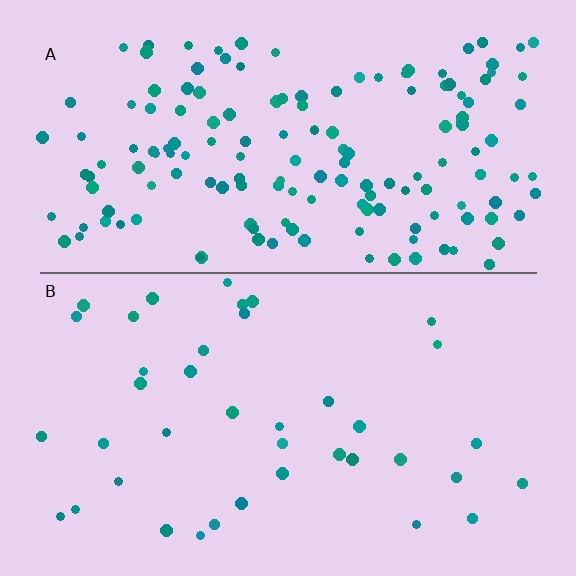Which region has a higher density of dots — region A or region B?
A (the top).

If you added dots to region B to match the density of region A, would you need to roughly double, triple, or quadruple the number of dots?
Approximately quadruple.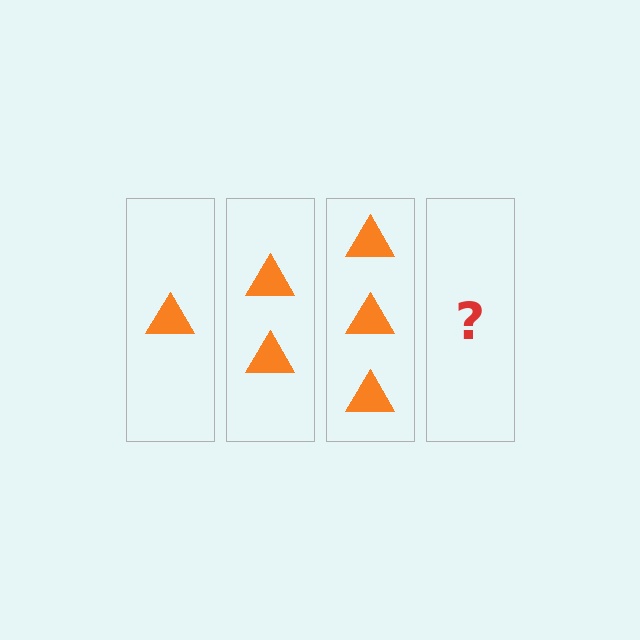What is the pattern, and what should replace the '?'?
The pattern is that each step adds one more triangle. The '?' should be 4 triangles.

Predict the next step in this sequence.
The next step is 4 triangles.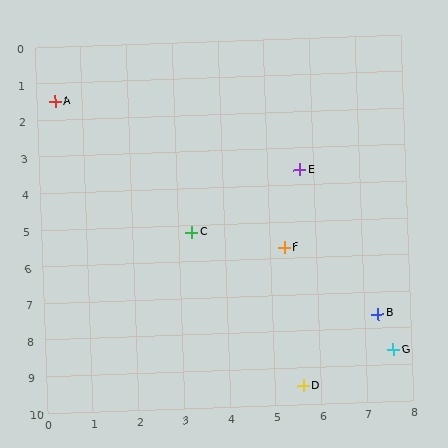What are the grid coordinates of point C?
Point C is at approximately (3.3, 5.2).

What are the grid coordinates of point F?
Point F is at approximately (5.3, 5.7).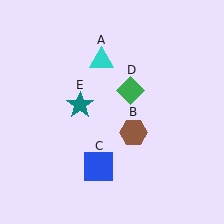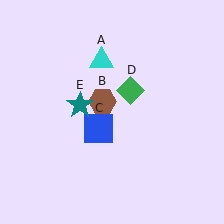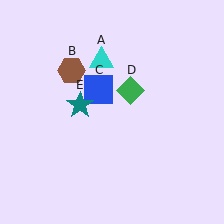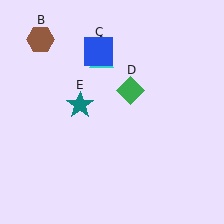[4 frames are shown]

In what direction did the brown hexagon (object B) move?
The brown hexagon (object B) moved up and to the left.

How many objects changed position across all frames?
2 objects changed position: brown hexagon (object B), blue square (object C).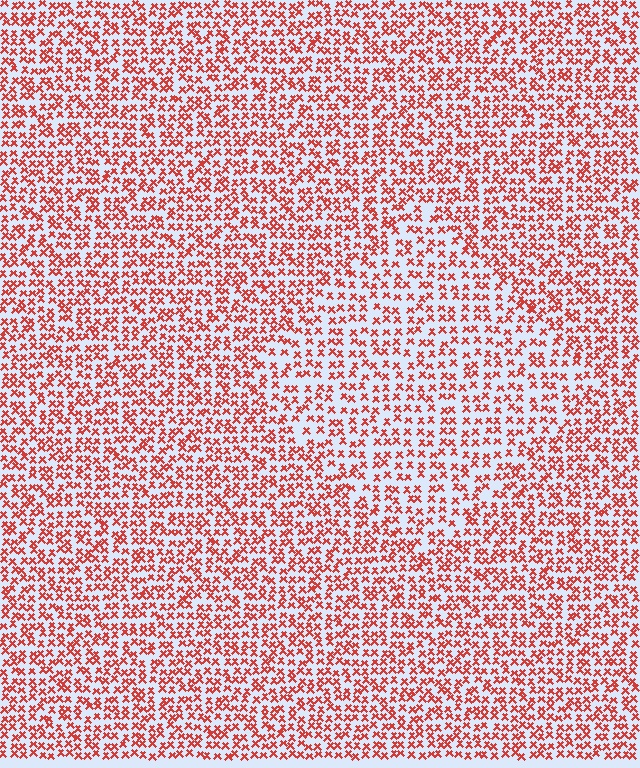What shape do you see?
I see a diamond.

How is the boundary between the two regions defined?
The boundary is defined by a change in element density (approximately 1.5x ratio). All elements are the same color, size, and shape.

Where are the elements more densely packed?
The elements are more densely packed outside the diamond boundary.